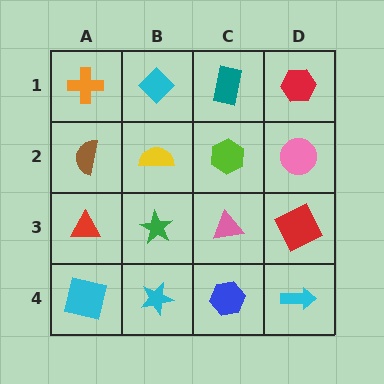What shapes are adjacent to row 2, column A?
An orange cross (row 1, column A), a red triangle (row 3, column A), a yellow semicircle (row 2, column B).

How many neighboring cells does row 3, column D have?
3.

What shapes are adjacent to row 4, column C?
A pink triangle (row 3, column C), a cyan star (row 4, column B), a cyan arrow (row 4, column D).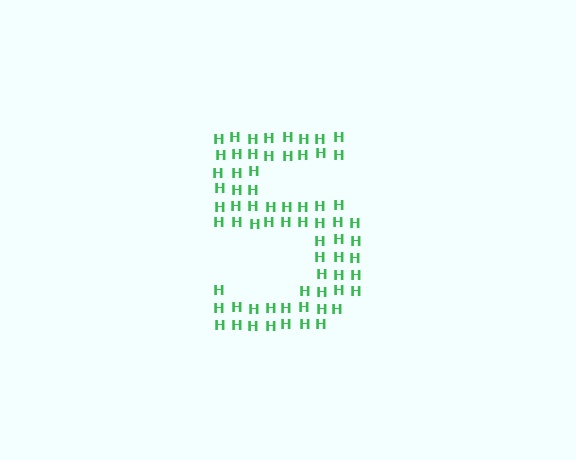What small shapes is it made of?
It is made of small letter H's.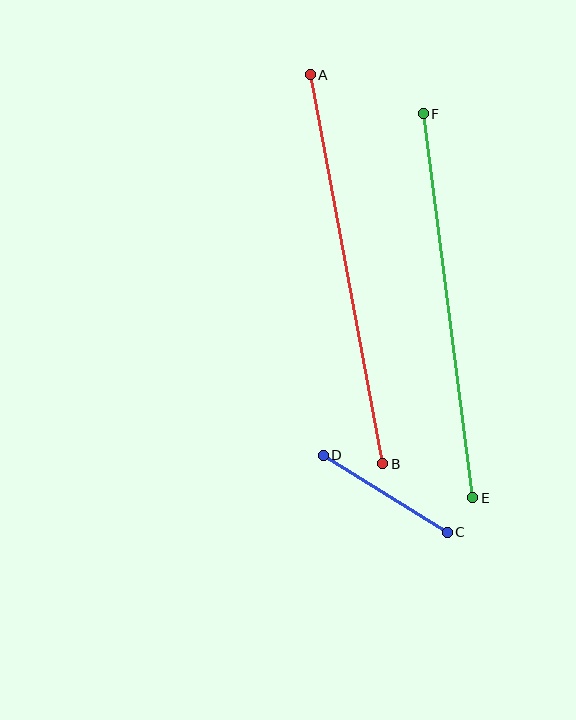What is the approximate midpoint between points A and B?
The midpoint is at approximately (347, 269) pixels.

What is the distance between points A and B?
The distance is approximately 396 pixels.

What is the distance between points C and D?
The distance is approximately 146 pixels.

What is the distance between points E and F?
The distance is approximately 387 pixels.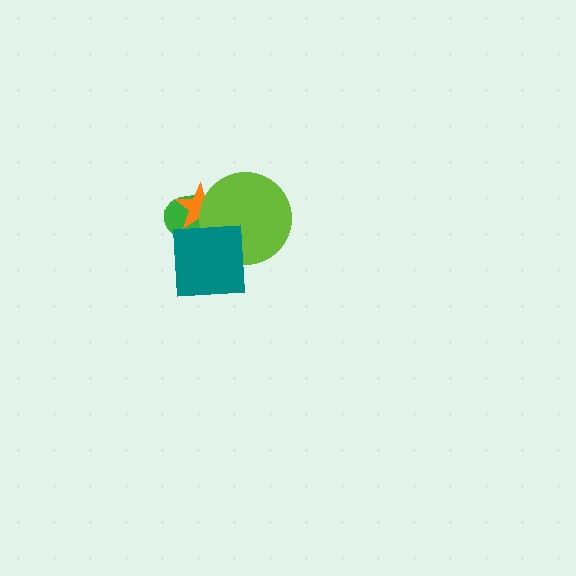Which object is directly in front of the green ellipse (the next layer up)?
The orange star is directly in front of the green ellipse.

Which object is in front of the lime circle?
The teal square is in front of the lime circle.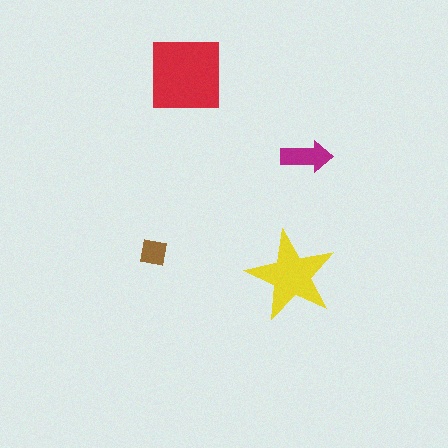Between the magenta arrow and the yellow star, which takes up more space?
The yellow star.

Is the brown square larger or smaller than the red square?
Smaller.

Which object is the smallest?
The brown square.